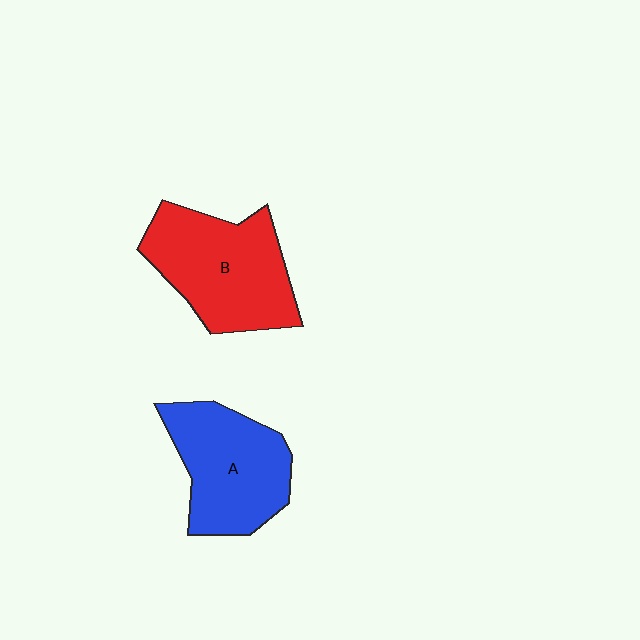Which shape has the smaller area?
Shape A (blue).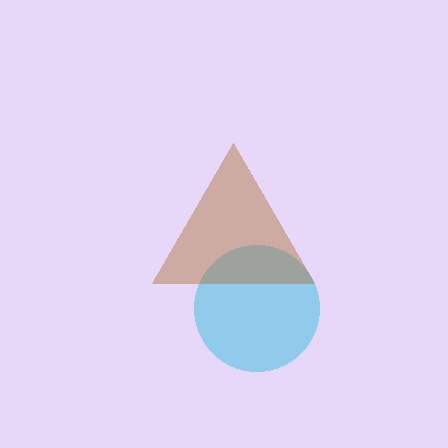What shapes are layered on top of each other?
The layered shapes are: a cyan circle, a brown triangle.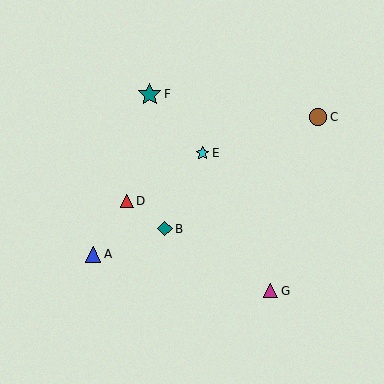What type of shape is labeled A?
Shape A is a blue triangle.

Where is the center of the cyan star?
The center of the cyan star is at (203, 153).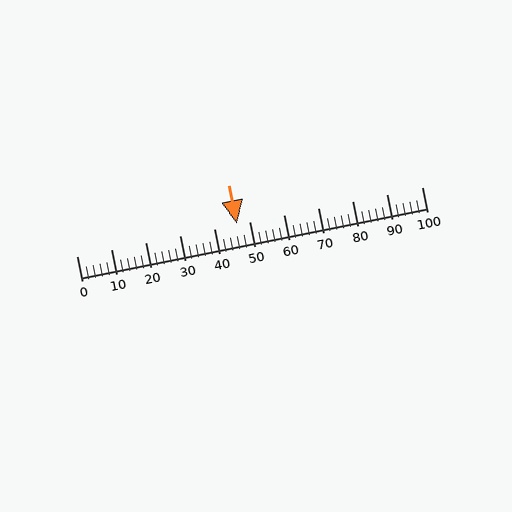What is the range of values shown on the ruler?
The ruler shows values from 0 to 100.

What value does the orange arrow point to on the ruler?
The orange arrow points to approximately 46.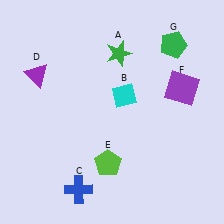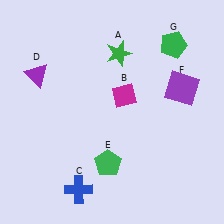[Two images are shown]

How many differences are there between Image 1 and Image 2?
There are 2 differences between the two images.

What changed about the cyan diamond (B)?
In Image 1, B is cyan. In Image 2, it changed to magenta.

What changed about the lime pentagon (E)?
In Image 1, E is lime. In Image 2, it changed to green.